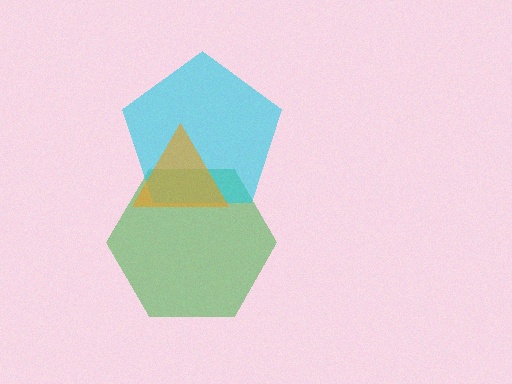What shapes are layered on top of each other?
The layered shapes are: a green hexagon, a cyan pentagon, an orange triangle.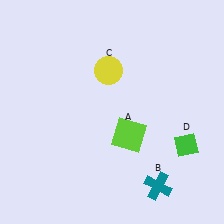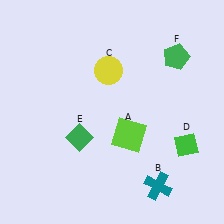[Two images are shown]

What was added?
A green diamond (E), a green pentagon (F) were added in Image 2.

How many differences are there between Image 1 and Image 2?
There are 2 differences between the two images.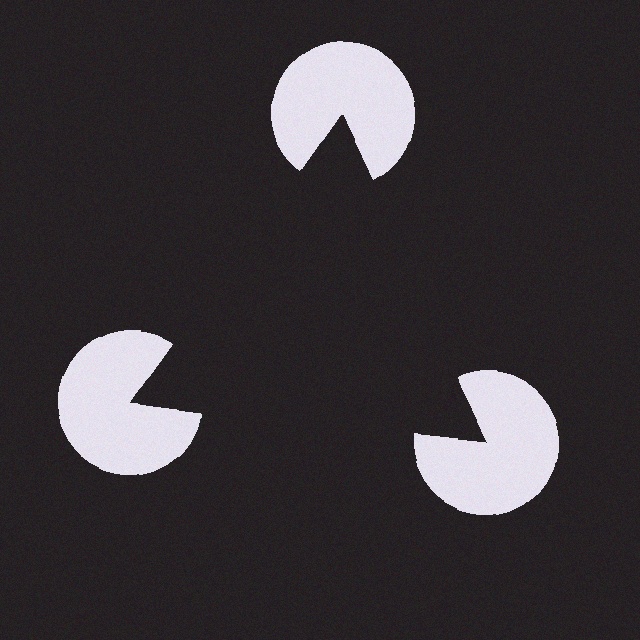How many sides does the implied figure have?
3 sides.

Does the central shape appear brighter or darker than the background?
It typically appears slightly darker than the background, even though no actual brightness change is drawn.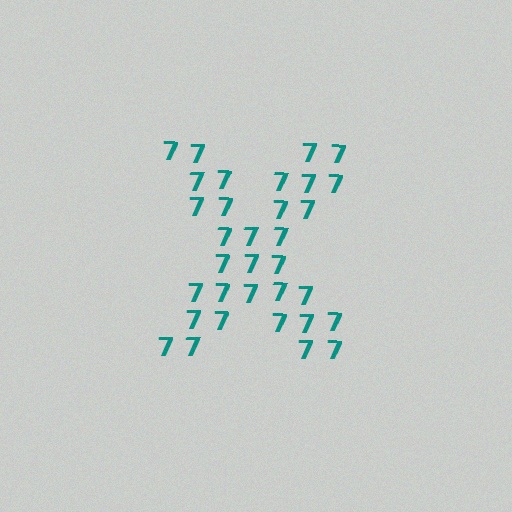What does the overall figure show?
The overall figure shows the letter X.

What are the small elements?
The small elements are digit 7's.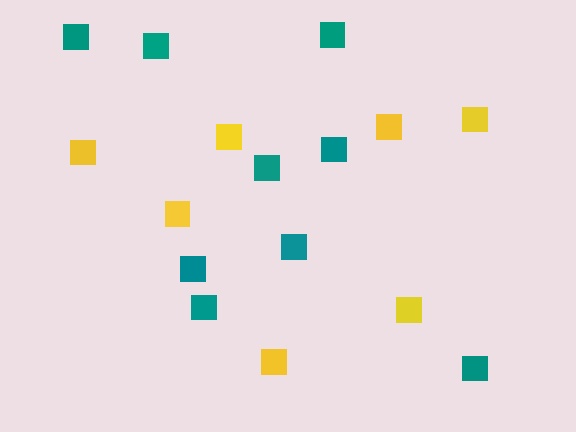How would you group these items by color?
There are 2 groups: one group of yellow squares (7) and one group of teal squares (9).